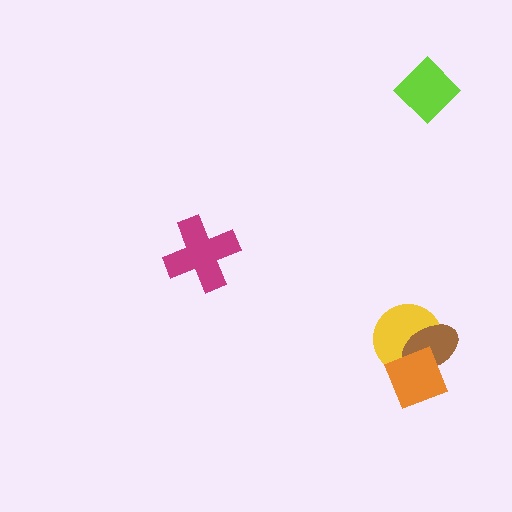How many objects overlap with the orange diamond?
2 objects overlap with the orange diamond.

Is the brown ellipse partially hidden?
Yes, it is partially covered by another shape.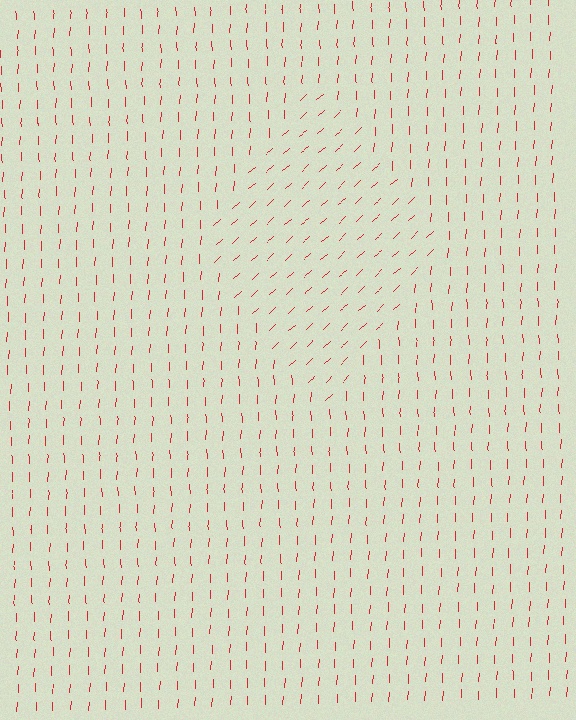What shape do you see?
I see a diamond.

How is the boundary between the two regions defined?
The boundary is defined purely by a change in line orientation (approximately 45 degrees difference). All lines are the same color and thickness.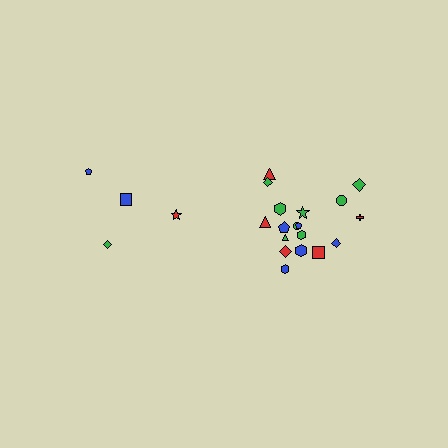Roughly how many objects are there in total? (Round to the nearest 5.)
Roughly 20 objects in total.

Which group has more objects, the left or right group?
The right group.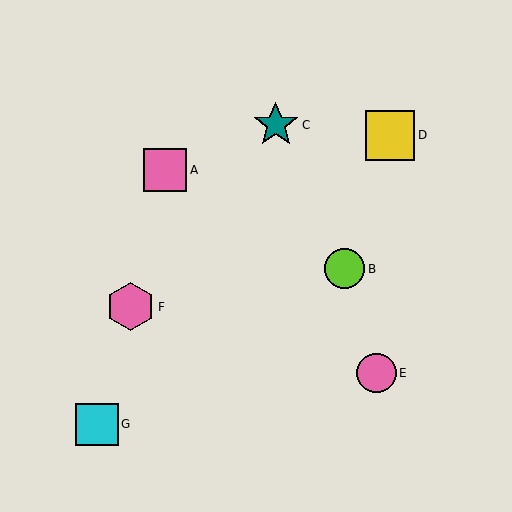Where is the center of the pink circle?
The center of the pink circle is at (377, 373).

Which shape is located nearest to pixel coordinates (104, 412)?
The cyan square (labeled G) at (97, 424) is nearest to that location.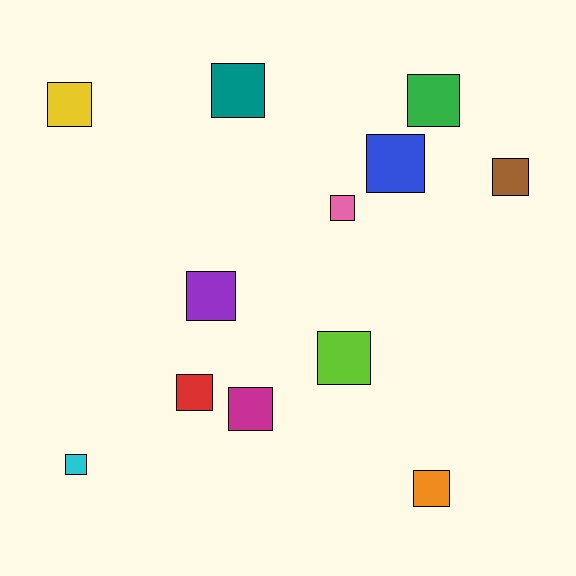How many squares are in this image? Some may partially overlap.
There are 12 squares.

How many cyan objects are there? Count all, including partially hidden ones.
There is 1 cyan object.